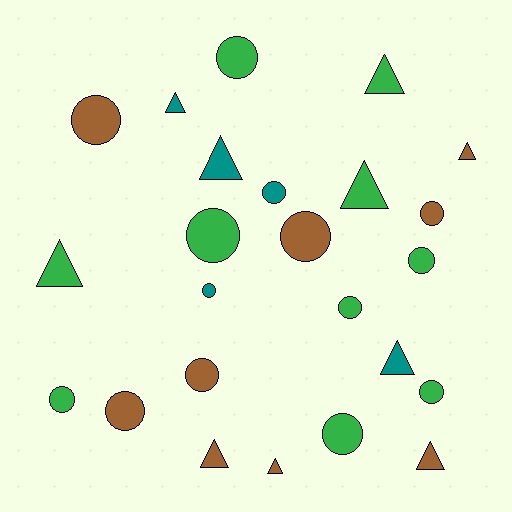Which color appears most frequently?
Green, with 10 objects.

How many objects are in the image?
There are 24 objects.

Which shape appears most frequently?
Circle, with 14 objects.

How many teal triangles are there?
There are 3 teal triangles.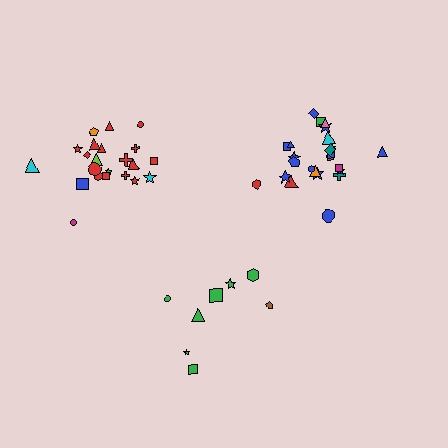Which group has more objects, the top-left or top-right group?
The top-right group.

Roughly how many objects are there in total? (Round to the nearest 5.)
Roughly 55 objects in total.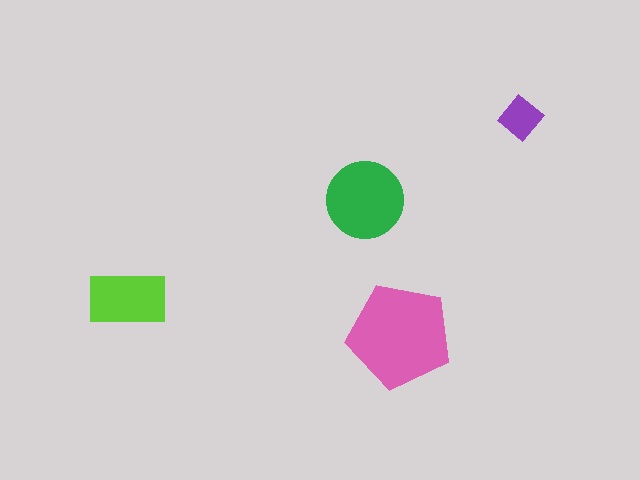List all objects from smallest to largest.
The purple diamond, the lime rectangle, the green circle, the pink pentagon.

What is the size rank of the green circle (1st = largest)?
2nd.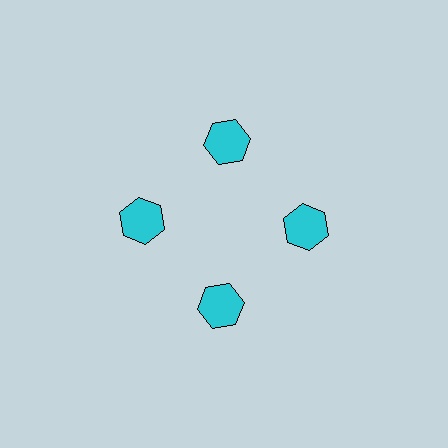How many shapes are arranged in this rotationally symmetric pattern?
There are 4 shapes, arranged in 4 groups of 1.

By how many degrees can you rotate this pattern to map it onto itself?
The pattern maps onto itself every 90 degrees of rotation.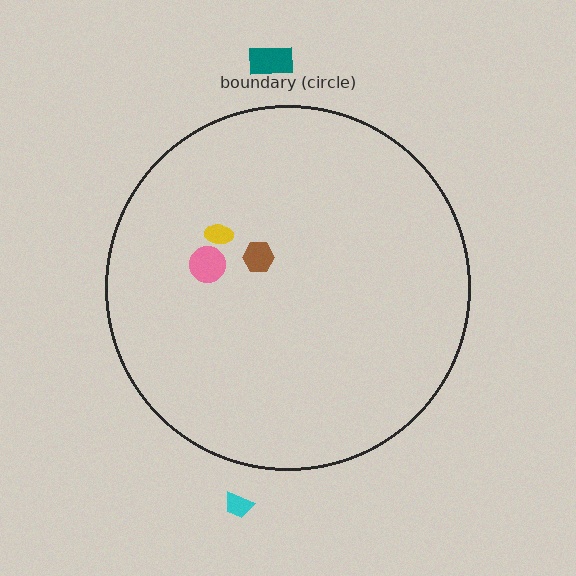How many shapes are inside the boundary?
3 inside, 2 outside.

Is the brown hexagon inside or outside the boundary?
Inside.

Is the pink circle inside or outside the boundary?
Inside.